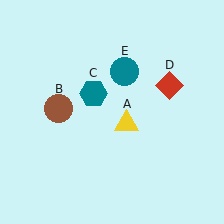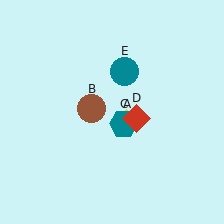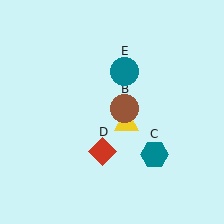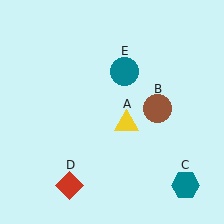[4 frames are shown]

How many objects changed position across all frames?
3 objects changed position: brown circle (object B), teal hexagon (object C), red diamond (object D).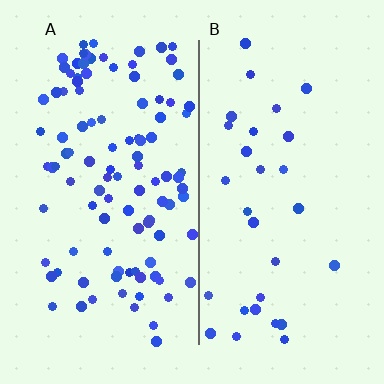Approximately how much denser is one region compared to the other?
Approximately 3.4× — region A over region B.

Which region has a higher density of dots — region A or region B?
A (the left).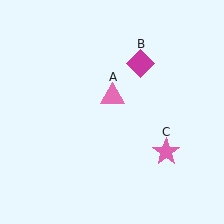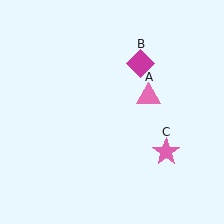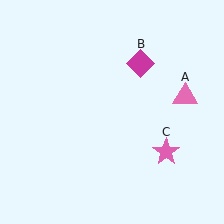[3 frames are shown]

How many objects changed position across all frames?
1 object changed position: pink triangle (object A).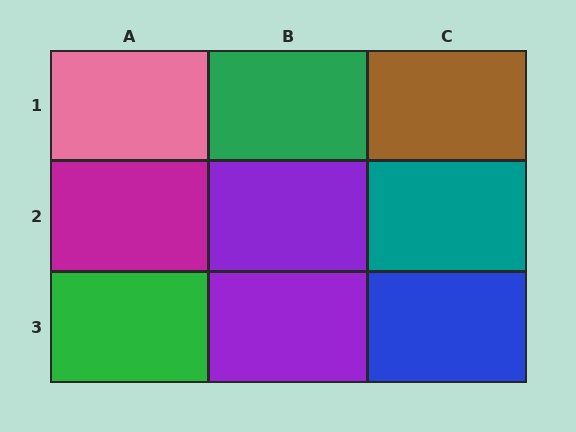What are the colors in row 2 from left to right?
Magenta, purple, teal.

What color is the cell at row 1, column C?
Brown.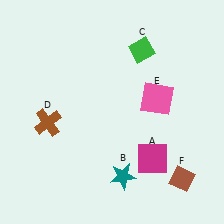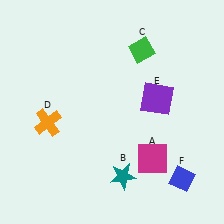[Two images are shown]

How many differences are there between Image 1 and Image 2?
There are 3 differences between the two images.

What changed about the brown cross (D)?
In Image 1, D is brown. In Image 2, it changed to orange.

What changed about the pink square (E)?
In Image 1, E is pink. In Image 2, it changed to purple.